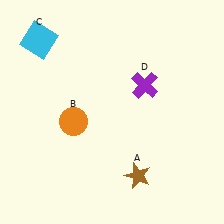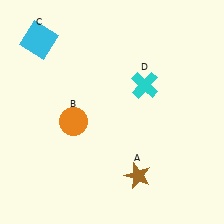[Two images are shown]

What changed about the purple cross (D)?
In Image 1, D is purple. In Image 2, it changed to cyan.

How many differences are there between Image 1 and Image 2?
There is 1 difference between the two images.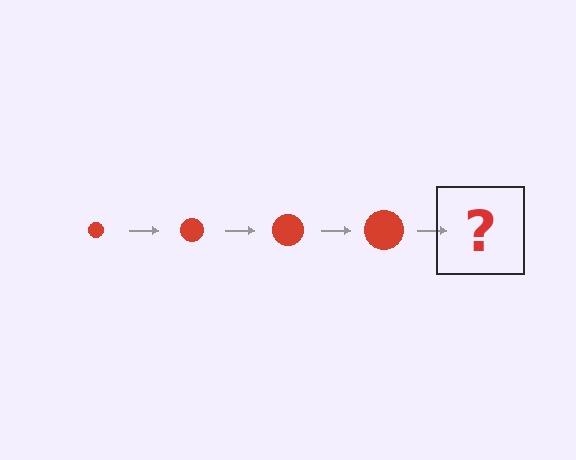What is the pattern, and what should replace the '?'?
The pattern is that the circle gets progressively larger each step. The '?' should be a red circle, larger than the previous one.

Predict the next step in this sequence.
The next step is a red circle, larger than the previous one.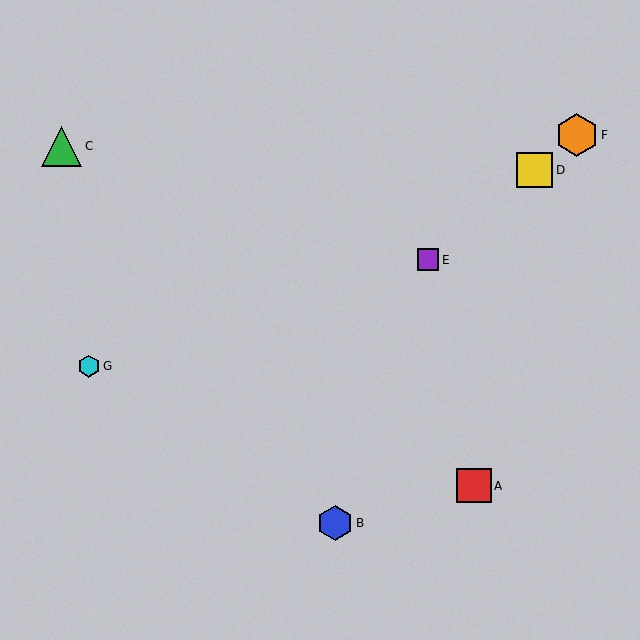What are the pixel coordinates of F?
Object F is at (577, 135).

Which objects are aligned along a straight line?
Objects D, E, F are aligned along a straight line.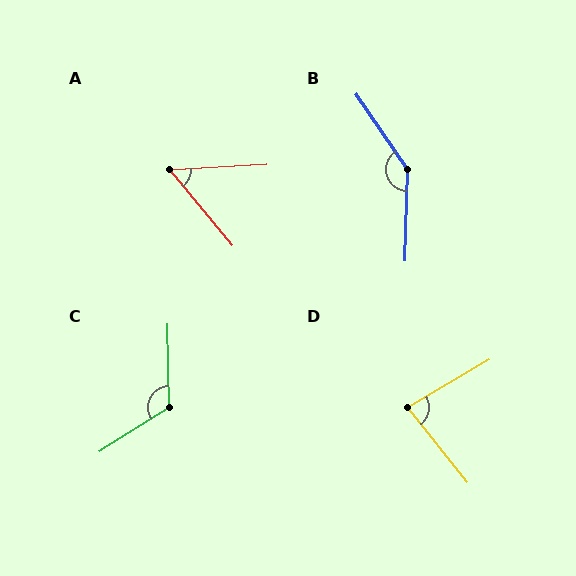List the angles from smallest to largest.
A (54°), D (82°), C (121°), B (144°).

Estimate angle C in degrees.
Approximately 121 degrees.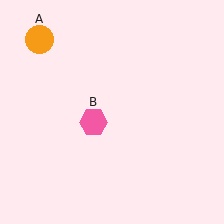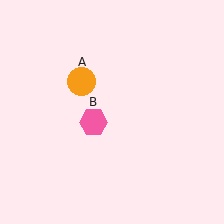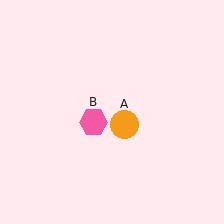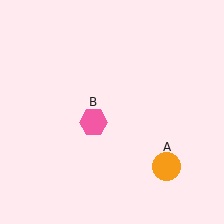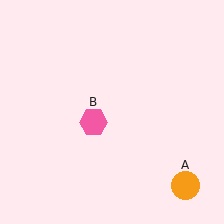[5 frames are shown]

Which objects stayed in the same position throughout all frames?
Pink hexagon (object B) remained stationary.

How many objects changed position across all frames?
1 object changed position: orange circle (object A).